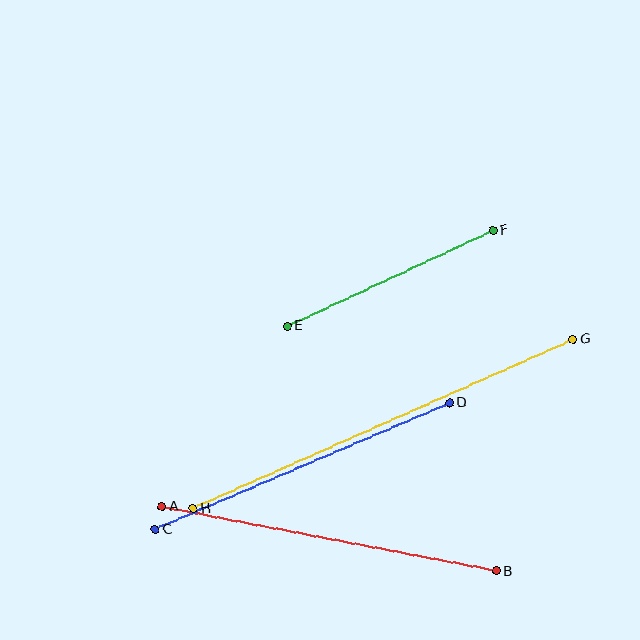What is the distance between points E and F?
The distance is approximately 226 pixels.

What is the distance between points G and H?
The distance is approximately 416 pixels.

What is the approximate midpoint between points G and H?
The midpoint is at approximately (383, 424) pixels.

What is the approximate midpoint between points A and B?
The midpoint is at approximately (329, 539) pixels.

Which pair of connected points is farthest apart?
Points G and H are farthest apart.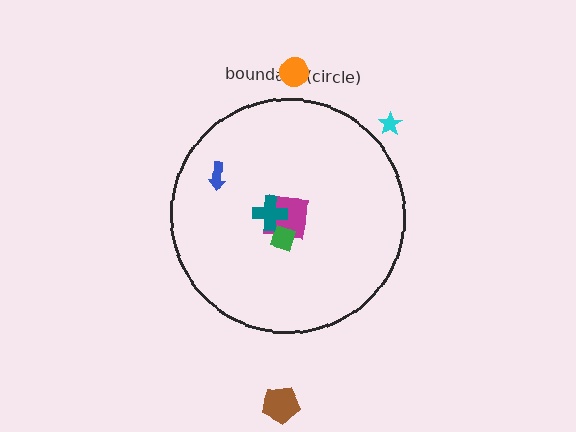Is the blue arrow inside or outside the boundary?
Inside.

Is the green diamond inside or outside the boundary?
Inside.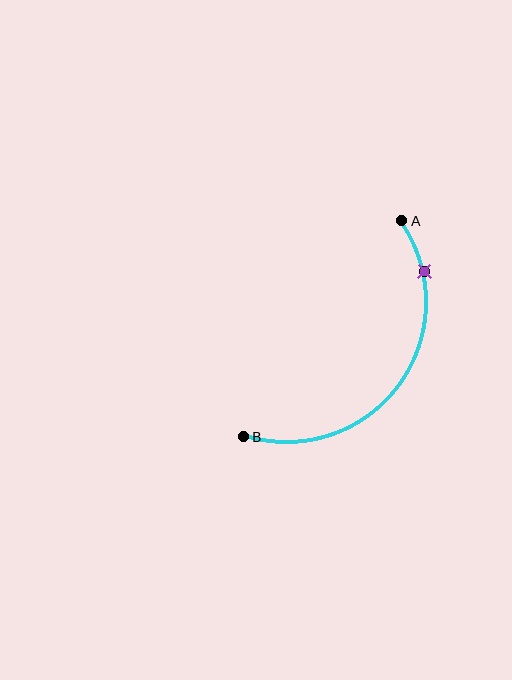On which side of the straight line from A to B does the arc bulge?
The arc bulges below and to the right of the straight line connecting A and B.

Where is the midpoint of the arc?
The arc midpoint is the point on the curve farthest from the straight line joining A and B. It sits below and to the right of that line.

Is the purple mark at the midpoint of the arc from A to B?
No. The purple mark lies on the arc but is closer to endpoint A. The arc midpoint would be at the point on the curve equidistant along the arc from both A and B.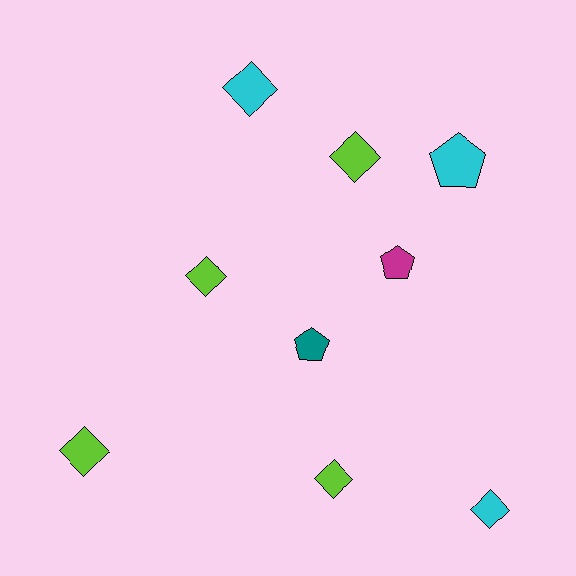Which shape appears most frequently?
Diamond, with 6 objects.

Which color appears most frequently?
Lime, with 4 objects.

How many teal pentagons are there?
There is 1 teal pentagon.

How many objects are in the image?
There are 9 objects.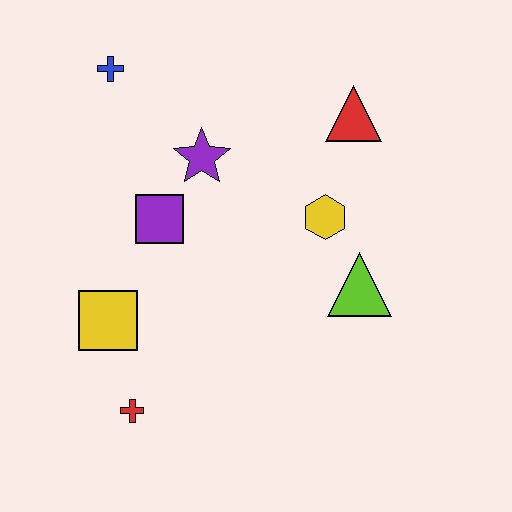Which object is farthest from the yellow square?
The red triangle is farthest from the yellow square.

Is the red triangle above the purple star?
Yes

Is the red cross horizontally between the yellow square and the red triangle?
Yes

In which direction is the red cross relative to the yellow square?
The red cross is below the yellow square.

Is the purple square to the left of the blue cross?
No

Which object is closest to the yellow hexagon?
The lime triangle is closest to the yellow hexagon.